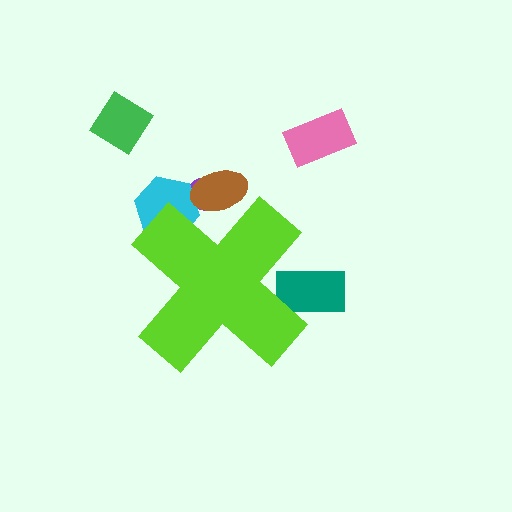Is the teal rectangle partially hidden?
Yes, the teal rectangle is partially hidden behind the lime cross.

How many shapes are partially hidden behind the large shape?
4 shapes are partially hidden.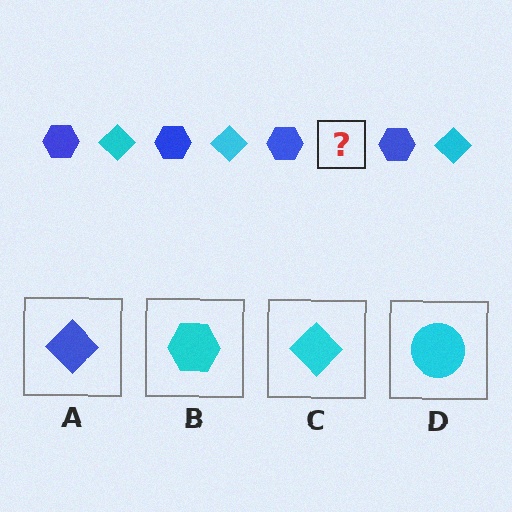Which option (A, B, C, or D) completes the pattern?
C.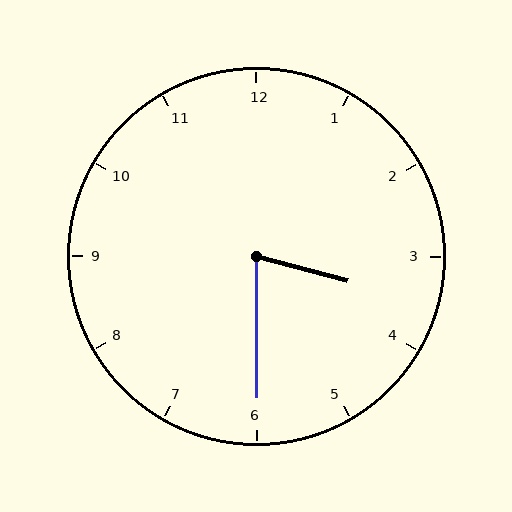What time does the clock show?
3:30.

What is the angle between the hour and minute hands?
Approximately 75 degrees.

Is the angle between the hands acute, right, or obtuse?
It is acute.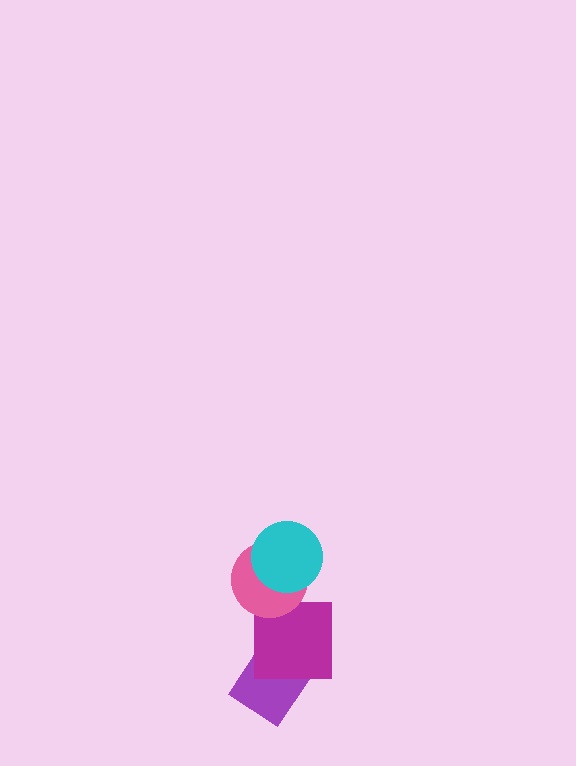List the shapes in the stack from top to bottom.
From top to bottom: the cyan circle, the pink circle, the magenta square, the purple diamond.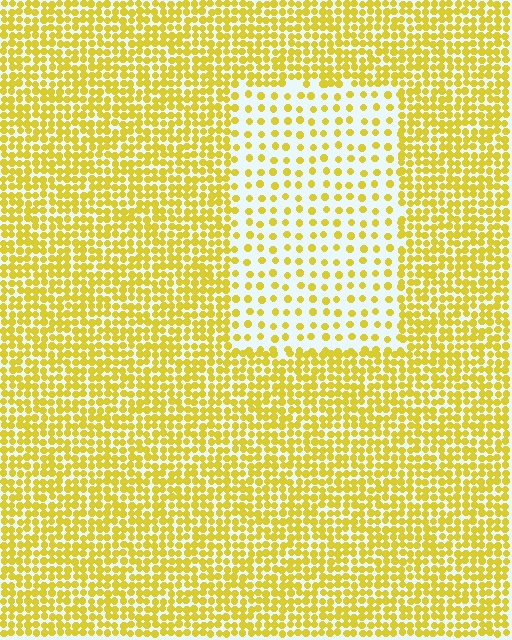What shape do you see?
I see a rectangle.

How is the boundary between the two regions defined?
The boundary is defined by a change in element density (approximately 2.6x ratio). All elements are the same color, size, and shape.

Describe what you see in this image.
The image contains small yellow elements arranged at two different densities. A rectangle-shaped region is visible where the elements are less densely packed than the surrounding area.